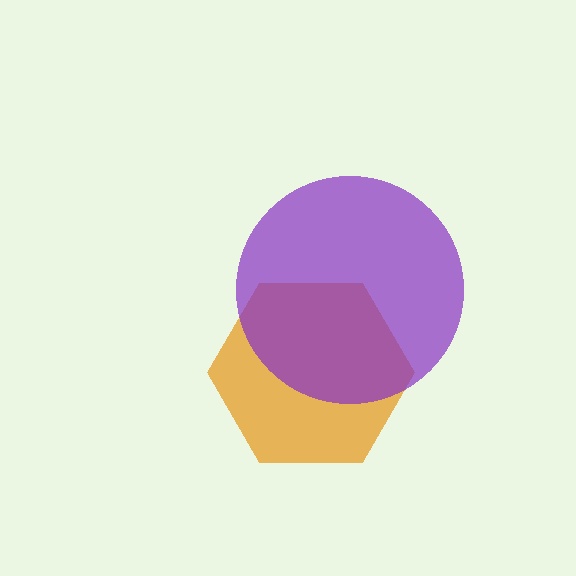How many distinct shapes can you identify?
There are 2 distinct shapes: an orange hexagon, a purple circle.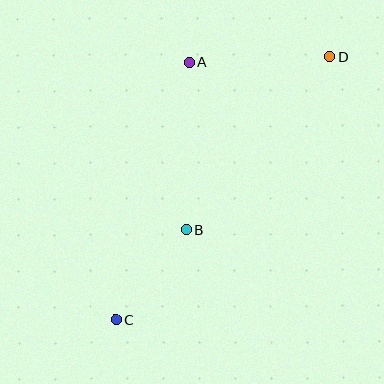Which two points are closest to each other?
Points B and C are closest to each other.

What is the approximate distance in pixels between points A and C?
The distance between A and C is approximately 268 pixels.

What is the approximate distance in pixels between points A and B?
The distance between A and B is approximately 168 pixels.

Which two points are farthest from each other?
Points C and D are farthest from each other.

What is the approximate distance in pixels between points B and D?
The distance between B and D is approximately 225 pixels.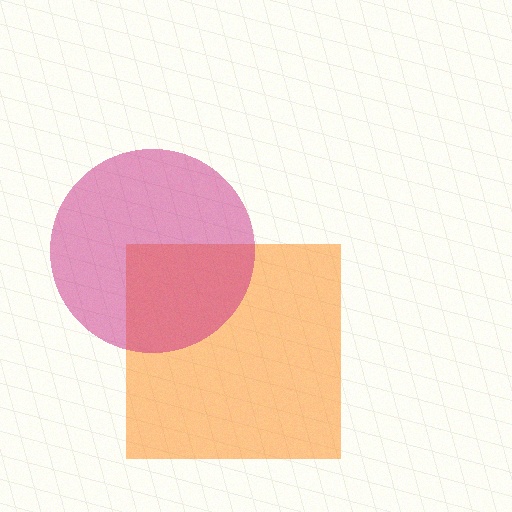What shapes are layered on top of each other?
The layered shapes are: an orange square, a magenta circle.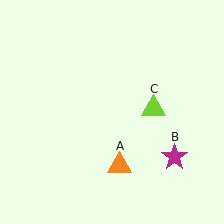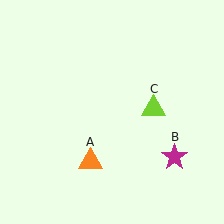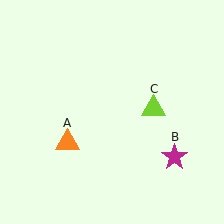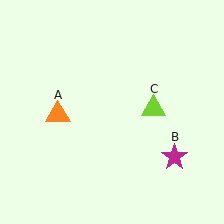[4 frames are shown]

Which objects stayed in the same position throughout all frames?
Magenta star (object B) and lime triangle (object C) remained stationary.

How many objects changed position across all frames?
1 object changed position: orange triangle (object A).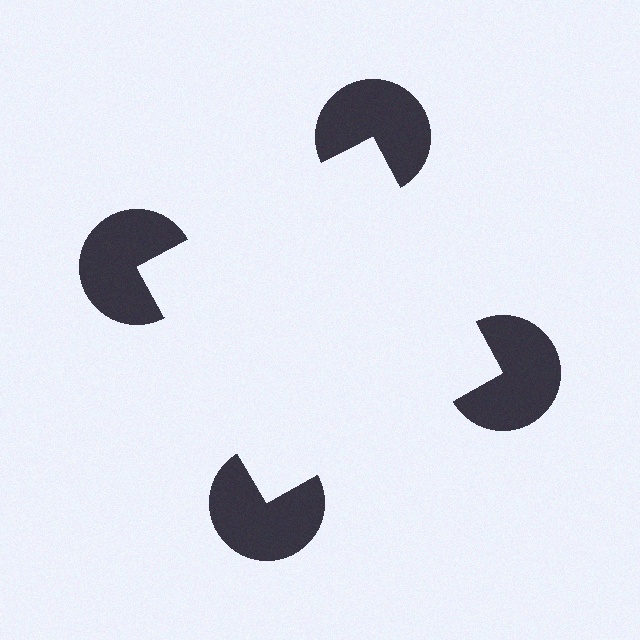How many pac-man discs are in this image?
There are 4 — one at each vertex of the illusory square.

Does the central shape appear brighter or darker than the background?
It typically appears slightly brighter than the background, even though no actual brightness change is drawn.